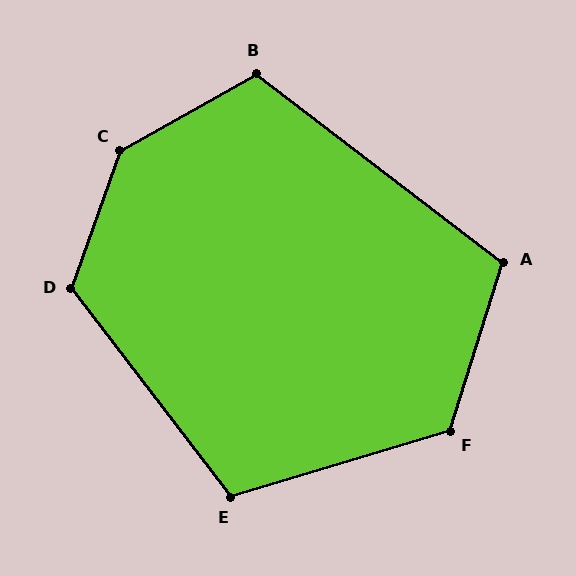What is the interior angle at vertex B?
Approximately 113 degrees (obtuse).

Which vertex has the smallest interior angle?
A, at approximately 110 degrees.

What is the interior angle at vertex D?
Approximately 123 degrees (obtuse).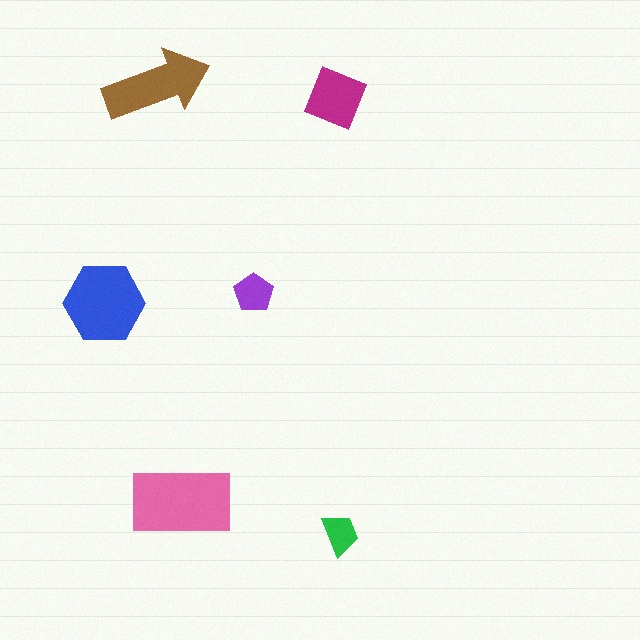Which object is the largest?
The pink rectangle.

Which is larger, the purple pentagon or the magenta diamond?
The magenta diamond.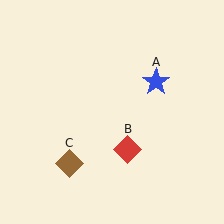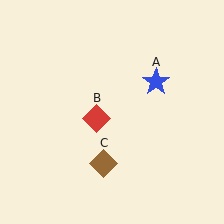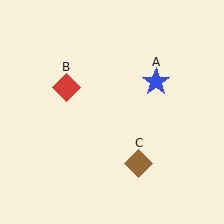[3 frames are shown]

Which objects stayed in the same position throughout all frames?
Blue star (object A) remained stationary.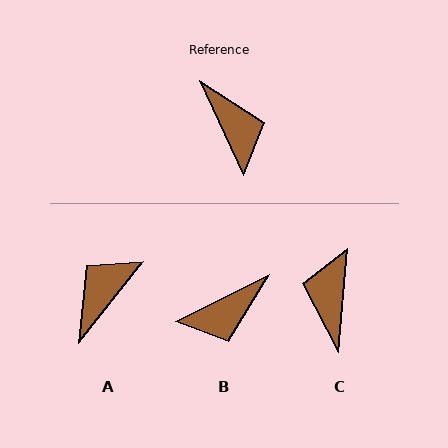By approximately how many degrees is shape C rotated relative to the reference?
Approximately 150 degrees counter-clockwise.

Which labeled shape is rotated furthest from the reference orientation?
C, about 150 degrees away.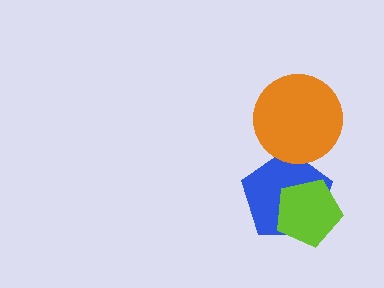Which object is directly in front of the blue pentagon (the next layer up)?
The orange circle is directly in front of the blue pentagon.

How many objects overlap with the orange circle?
1 object overlaps with the orange circle.